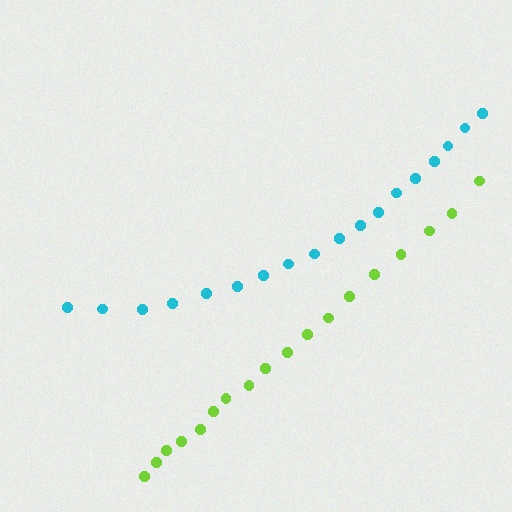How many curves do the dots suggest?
There are 2 distinct paths.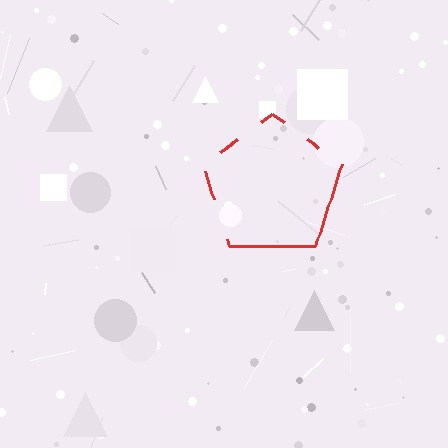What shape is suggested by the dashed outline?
The dashed outline suggests a pentagon.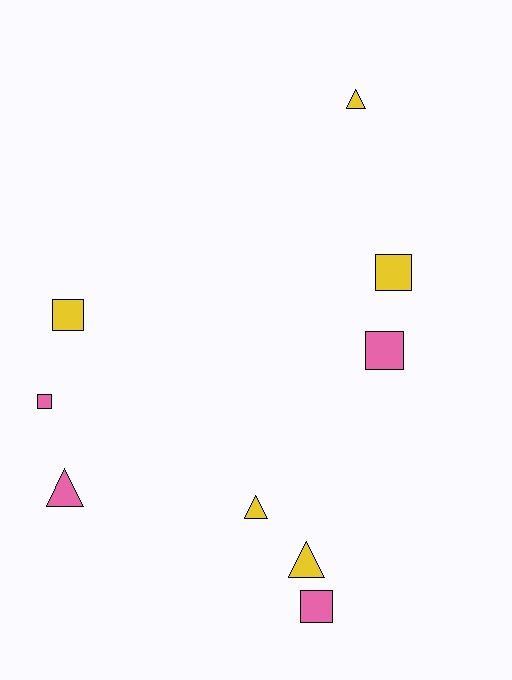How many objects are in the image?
There are 9 objects.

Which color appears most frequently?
Yellow, with 5 objects.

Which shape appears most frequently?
Square, with 5 objects.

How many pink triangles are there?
There is 1 pink triangle.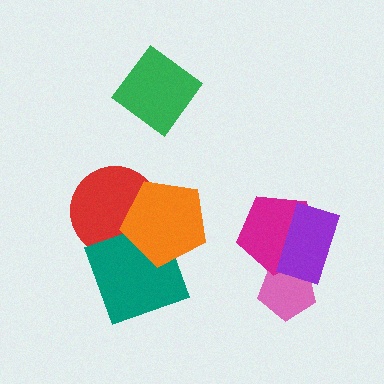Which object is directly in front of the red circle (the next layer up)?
The teal square is directly in front of the red circle.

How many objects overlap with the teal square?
2 objects overlap with the teal square.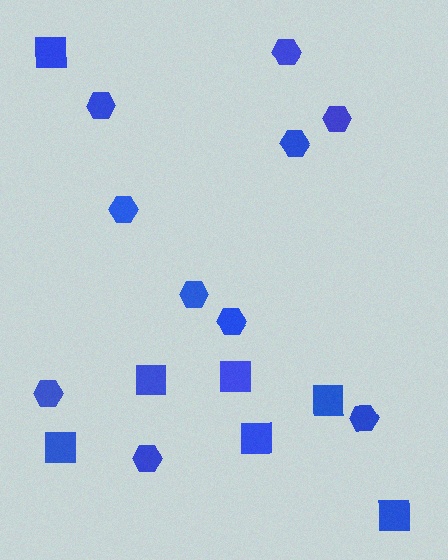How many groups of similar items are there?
There are 2 groups: one group of squares (7) and one group of hexagons (10).